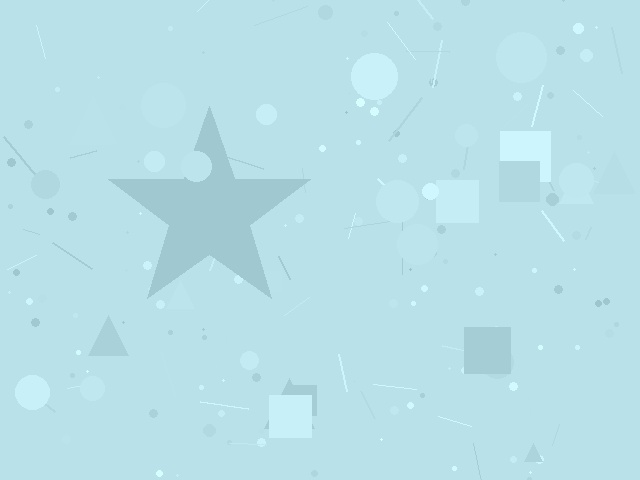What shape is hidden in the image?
A star is hidden in the image.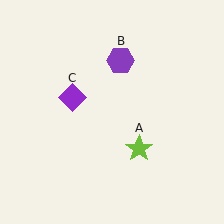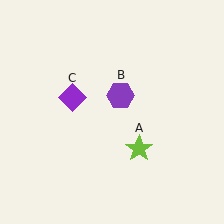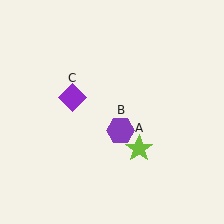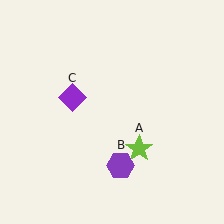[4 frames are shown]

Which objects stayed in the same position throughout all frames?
Lime star (object A) and purple diamond (object C) remained stationary.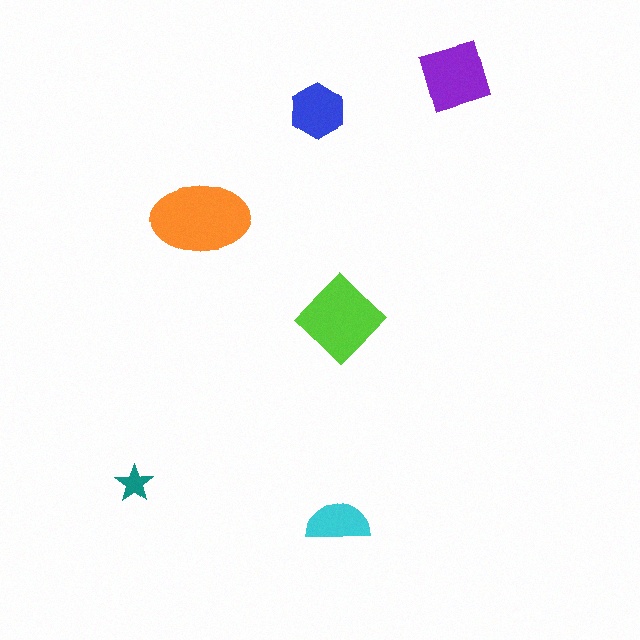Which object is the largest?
The orange ellipse.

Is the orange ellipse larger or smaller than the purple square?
Larger.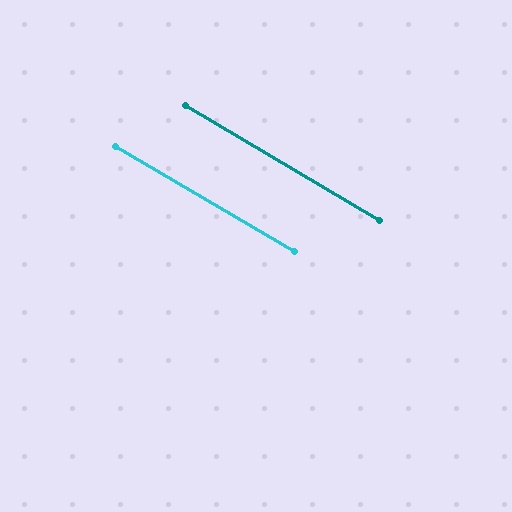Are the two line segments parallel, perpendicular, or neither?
Parallel — their directions differ by only 0.4°.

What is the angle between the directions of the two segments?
Approximately 0 degrees.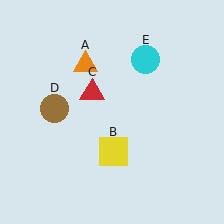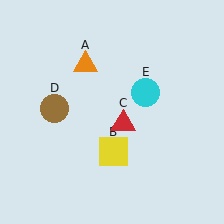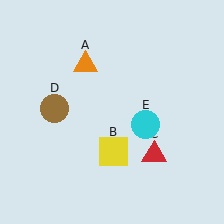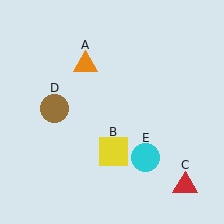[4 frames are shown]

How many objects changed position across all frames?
2 objects changed position: red triangle (object C), cyan circle (object E).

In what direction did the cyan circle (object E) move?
The cyan circle (object E) moved down.